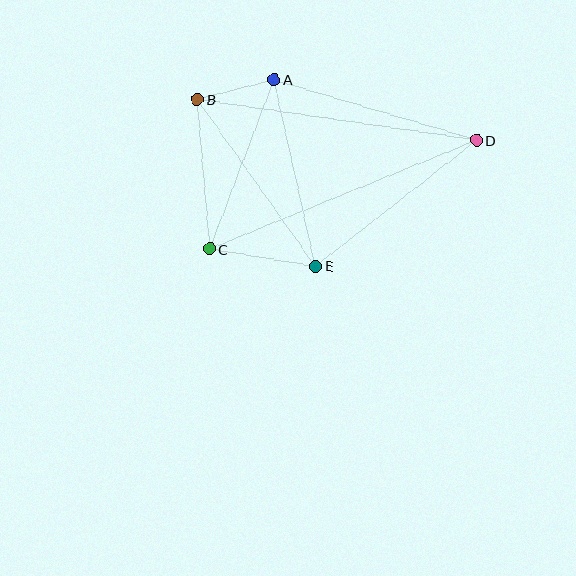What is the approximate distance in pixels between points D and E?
The distance between D and E is approximately 204 pixels.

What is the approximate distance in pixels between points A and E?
The distance between A and E is approximately 191 pixels.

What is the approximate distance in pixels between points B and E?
The distance between B and E is approximately 204 pixels.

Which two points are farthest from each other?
Points C and D are farthest from each other.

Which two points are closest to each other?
Points A and B are closest to each other.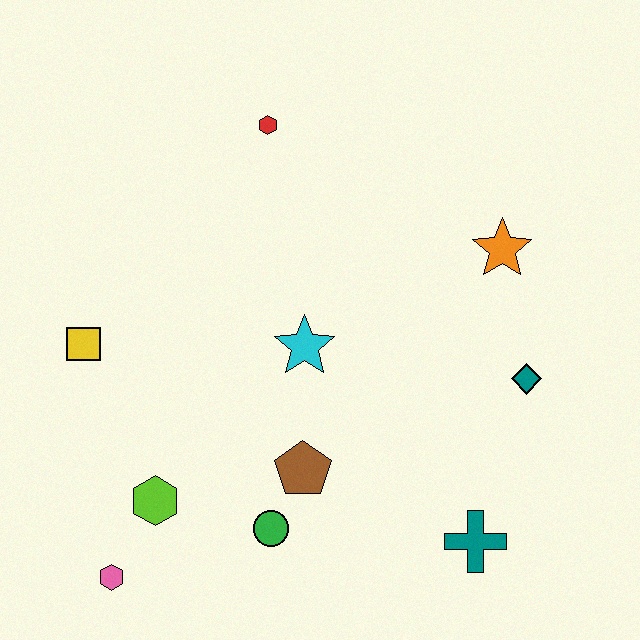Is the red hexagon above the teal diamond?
Yes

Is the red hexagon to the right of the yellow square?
Yes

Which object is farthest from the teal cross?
The red hexagon is farthest from the teal cross.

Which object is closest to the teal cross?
The teal diamond is closest to the teal cross.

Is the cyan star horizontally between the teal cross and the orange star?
No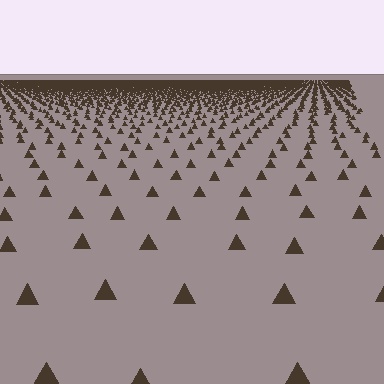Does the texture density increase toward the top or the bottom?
Density increases toward the top.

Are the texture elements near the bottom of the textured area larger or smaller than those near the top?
Larger. Near the bottom, elements are closer to the viewer and appear at a bigger on-screen size.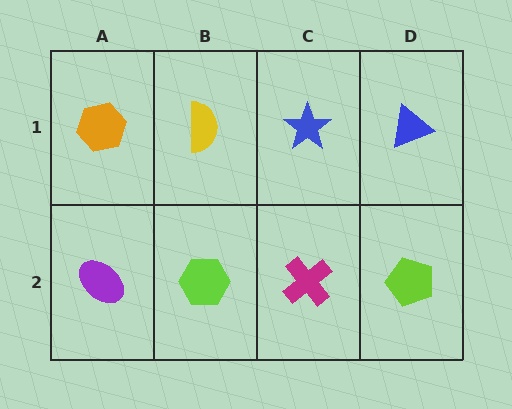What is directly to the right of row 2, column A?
A lime hexagon.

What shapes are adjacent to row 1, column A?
A purple ellipse (row 2, column A), a yellow semicircle (row 1, column B).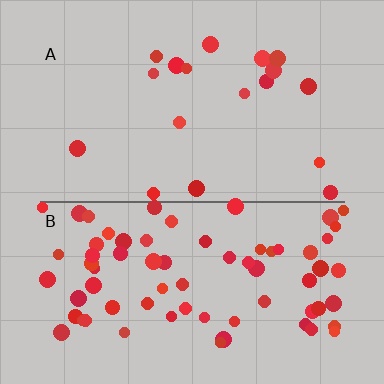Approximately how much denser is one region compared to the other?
Approximately 3.9× — region B over region A.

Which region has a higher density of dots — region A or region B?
B (the bottom).